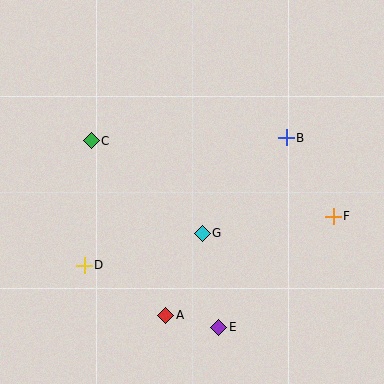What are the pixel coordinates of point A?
Point A is at (166, 315).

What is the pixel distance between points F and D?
The distance between F and D is 254 pixels.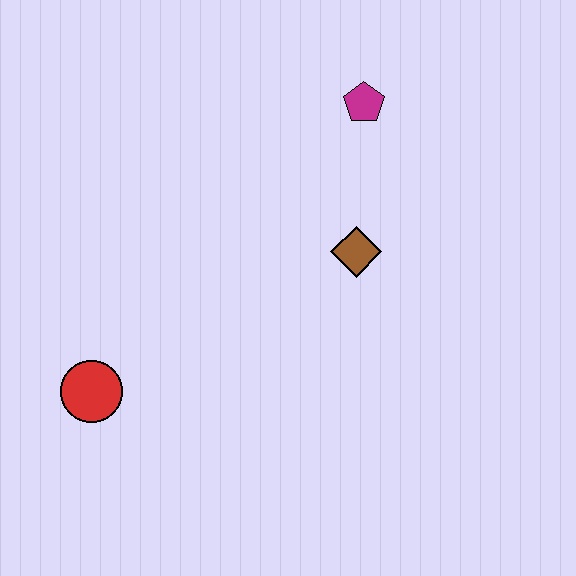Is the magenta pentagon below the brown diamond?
No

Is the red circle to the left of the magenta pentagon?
Yes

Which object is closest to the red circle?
The brown diamond is closest to the red circle.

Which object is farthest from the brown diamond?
The red circle is farthest from the brown diamond.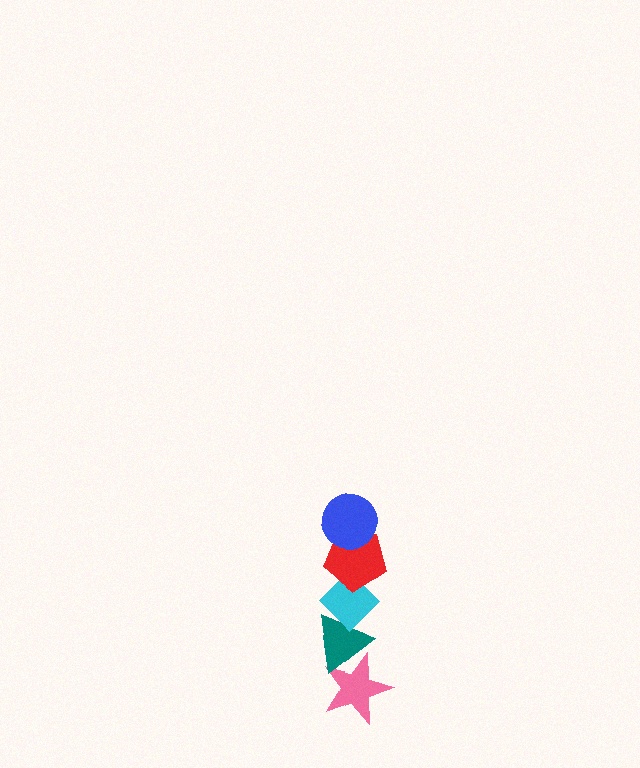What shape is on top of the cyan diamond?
The red pentagon is on top of the cyan diamond.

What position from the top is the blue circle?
The blue circle is 1st from the top.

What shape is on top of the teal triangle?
The cyan diamond is on top of the teal triangle.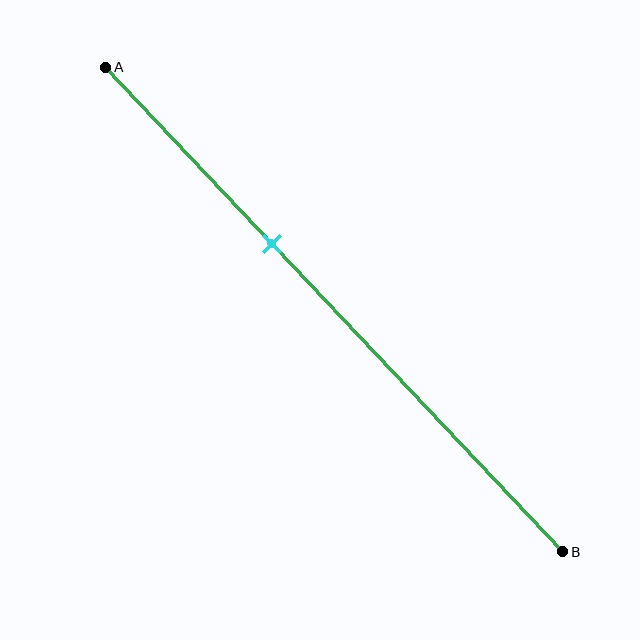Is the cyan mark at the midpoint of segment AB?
No, the mark is at about 35% from A, not at the 50% midpoint.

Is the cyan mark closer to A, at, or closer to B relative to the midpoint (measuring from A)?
The cyan mark is closer to point A than the midpoint of segment AB.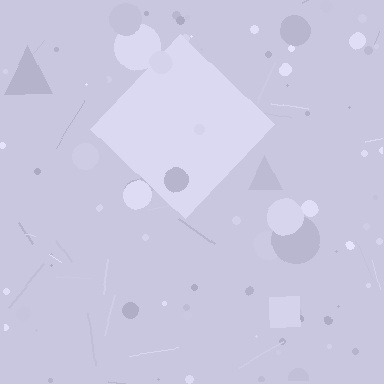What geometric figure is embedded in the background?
A diamond is embedded in the background.